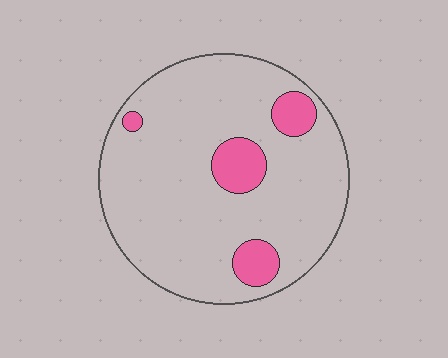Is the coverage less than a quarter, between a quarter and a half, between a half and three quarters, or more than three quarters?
Less than a quarter.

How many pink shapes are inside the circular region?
4.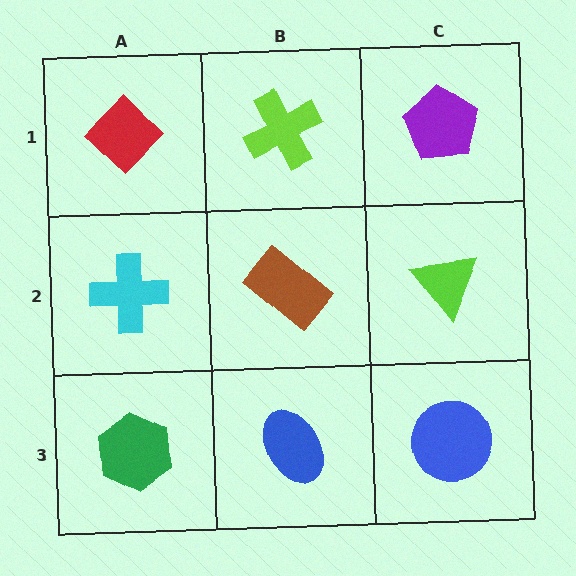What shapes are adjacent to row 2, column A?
A red diamond (row 1, column A), a green hexagon (row 3, column A), a brown rectangle (row 2, column B).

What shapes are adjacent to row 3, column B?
A brown rectangle (row 2, column B), a green hexagon (row 3, column A), a blue circle (row 3, column C).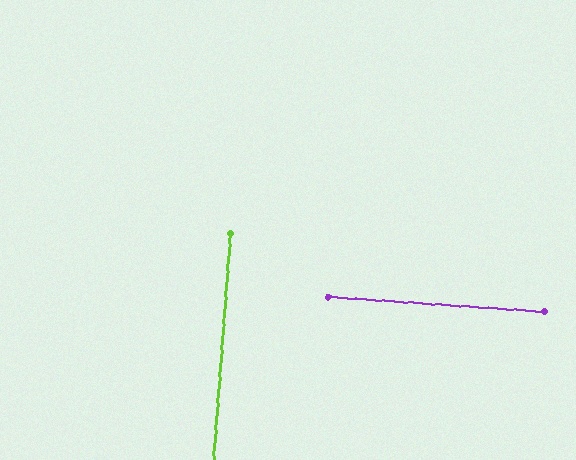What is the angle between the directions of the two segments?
Approximately 90 degrees.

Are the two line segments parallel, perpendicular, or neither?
Perpendicular — they meet at approximately 90°.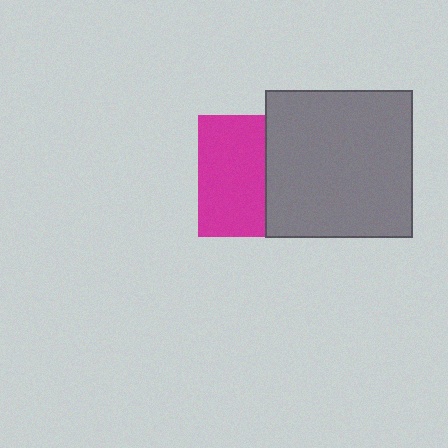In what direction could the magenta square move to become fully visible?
The magenta square could move left. That would shift it out from behind the gray square entirely.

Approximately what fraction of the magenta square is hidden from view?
Roughly 44% of the magenta square is hidden behind the gray square.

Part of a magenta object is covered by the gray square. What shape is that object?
It is a square.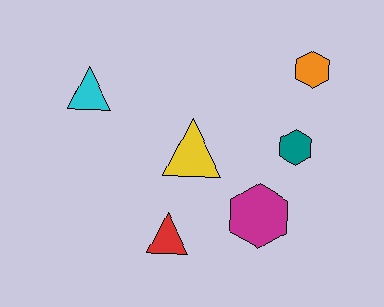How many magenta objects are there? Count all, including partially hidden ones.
There is 1 magenta object.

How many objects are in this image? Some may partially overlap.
There are 6 objects.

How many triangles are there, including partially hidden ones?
There are 3 triangles.